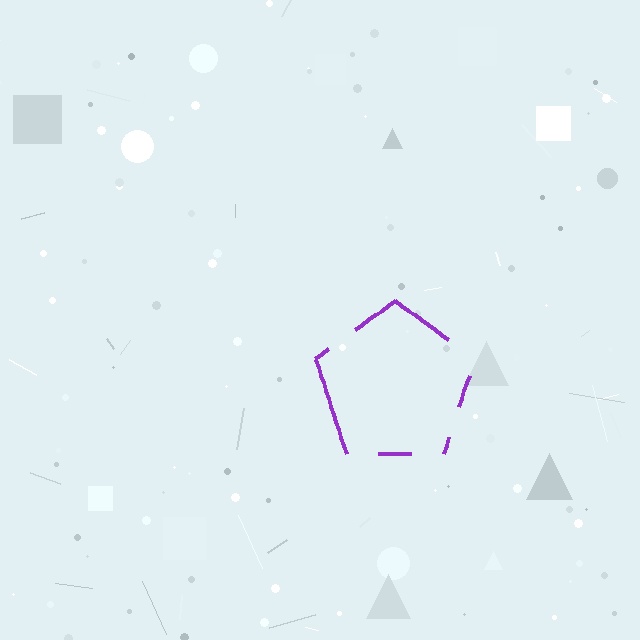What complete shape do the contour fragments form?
The contour fragments form a pentagon.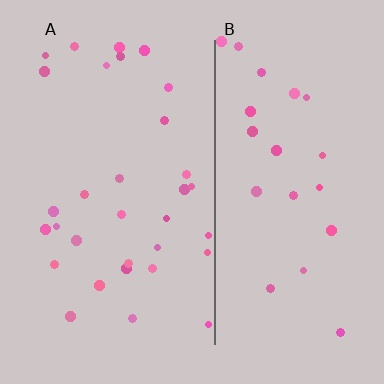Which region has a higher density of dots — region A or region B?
A (the left).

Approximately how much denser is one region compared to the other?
Approximately 1.4× — region A over region B.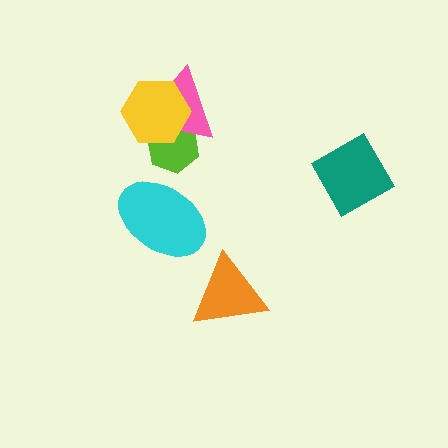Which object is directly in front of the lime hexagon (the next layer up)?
The pink triangle is directly in front of the lime hexagon.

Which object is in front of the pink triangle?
The yellow hexagon is in front of the pink triangle.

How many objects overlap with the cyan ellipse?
0 objects overlap with the cyan ellipse.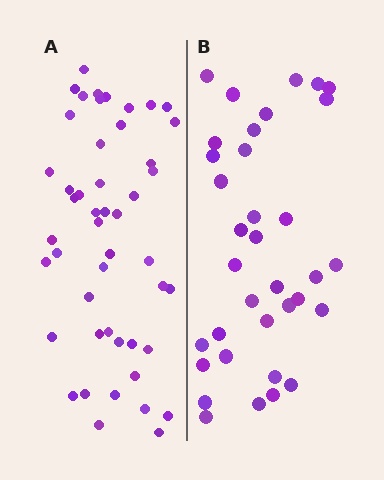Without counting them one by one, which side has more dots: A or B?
Region A (the left region) has more dots.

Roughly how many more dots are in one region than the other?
Region A has approximately 15 more dots than region B.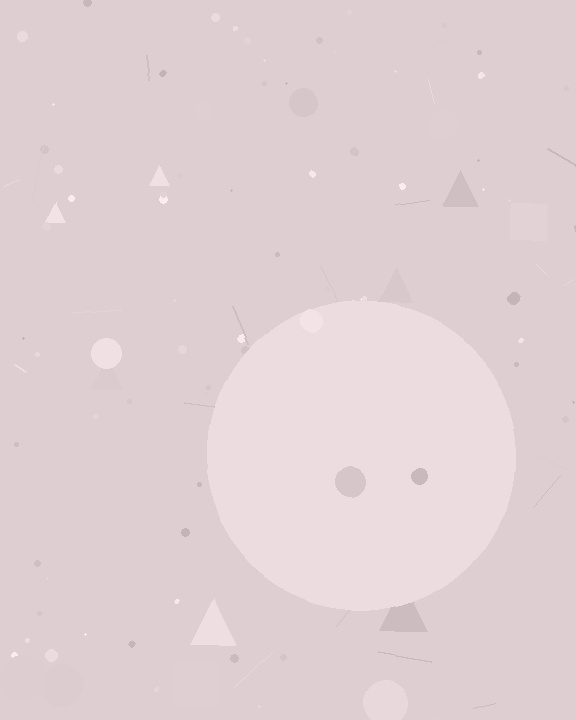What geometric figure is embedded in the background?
A circle is embedded in the background.